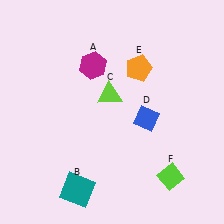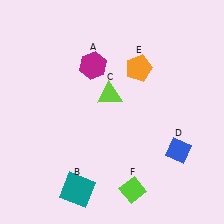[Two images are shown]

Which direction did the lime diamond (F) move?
The lime diamond (F) moved left.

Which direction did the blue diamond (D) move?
The blue diamond (D) moved right.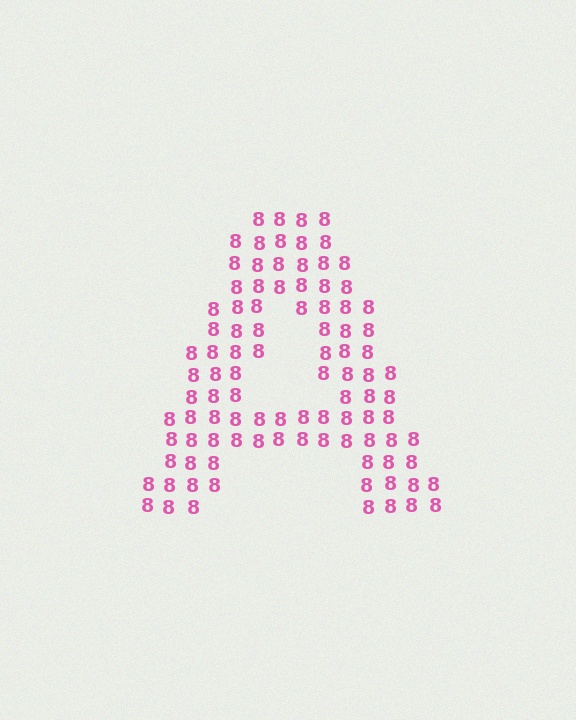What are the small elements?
The small elements are digit 8's.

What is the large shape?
The large shape is the letter A.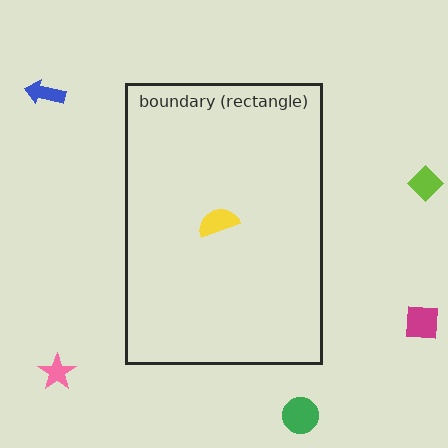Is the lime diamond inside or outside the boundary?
Outside.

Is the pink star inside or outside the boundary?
Outside.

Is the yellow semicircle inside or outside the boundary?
Inside.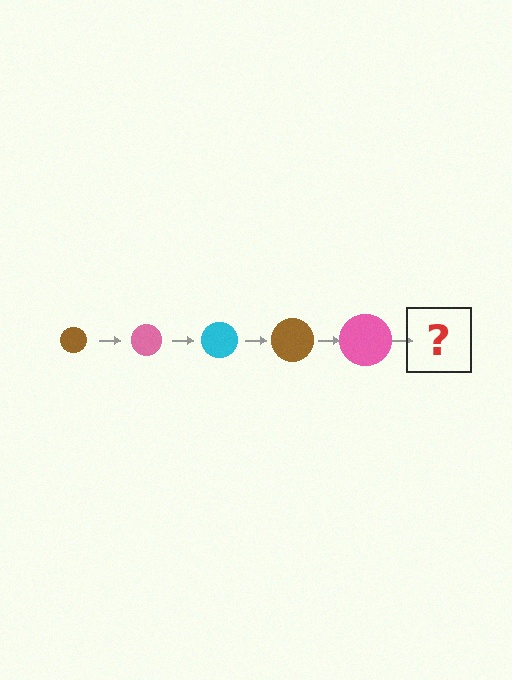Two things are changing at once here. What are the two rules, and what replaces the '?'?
The two rules are that the circle grows larger each step and the color cycles through brown, pink, and cyan. The '?' should be a cyan circle, larger than the previous one.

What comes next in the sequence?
The next element should be a cyan circle, larger than the previous one.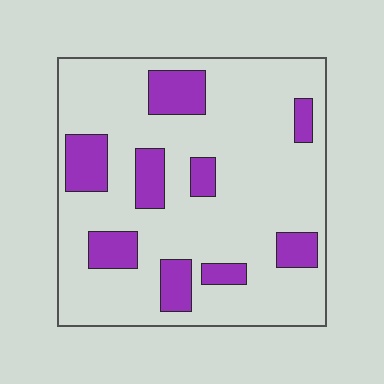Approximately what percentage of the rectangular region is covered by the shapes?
Approximately 20%.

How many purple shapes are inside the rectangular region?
9.